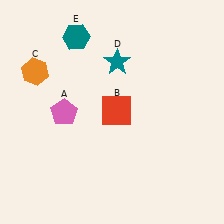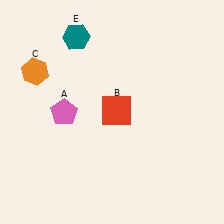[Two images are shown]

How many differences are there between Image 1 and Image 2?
There is 1 difference between the two images.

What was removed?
The teal star (D) was removed in Image 2.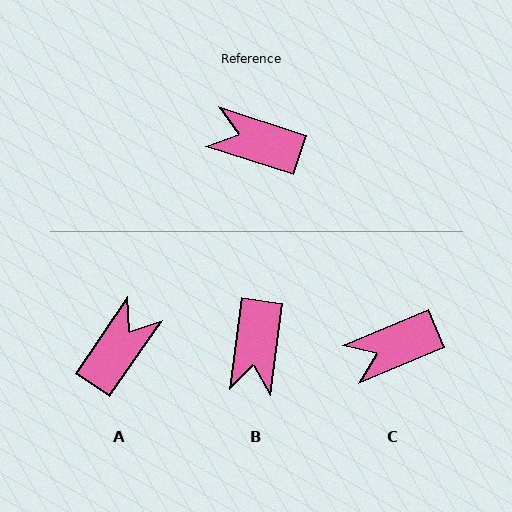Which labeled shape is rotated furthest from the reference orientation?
A, about 107 degrees away.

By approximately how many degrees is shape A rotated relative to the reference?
Approximately 107 degrees clockwise.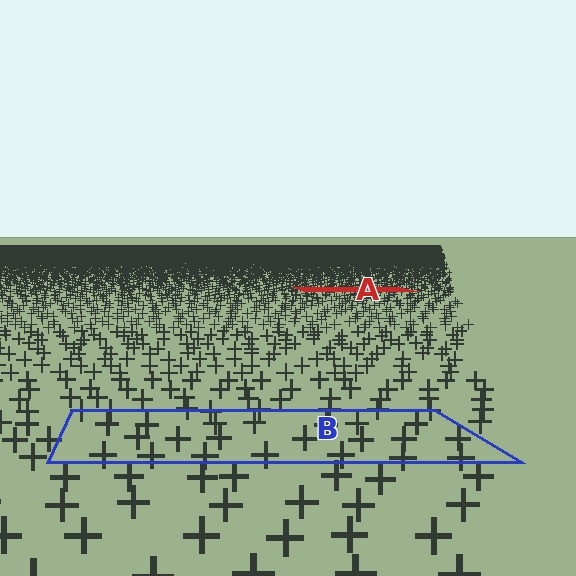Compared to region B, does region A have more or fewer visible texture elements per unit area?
Region A has more texture elements per unit area — they are packed more densely because it is farther away.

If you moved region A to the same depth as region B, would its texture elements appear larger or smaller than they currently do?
They would appear larger. At a closer depth, the same texture elements are projected at a bigger on-screen size.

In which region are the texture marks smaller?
The texture marks are smaller in region A, because it is farther away.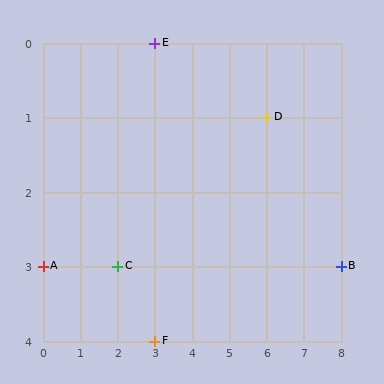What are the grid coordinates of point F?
Point F is at grid coordinates (3, 4).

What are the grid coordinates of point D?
Point D is at grid coordinates (6, 1).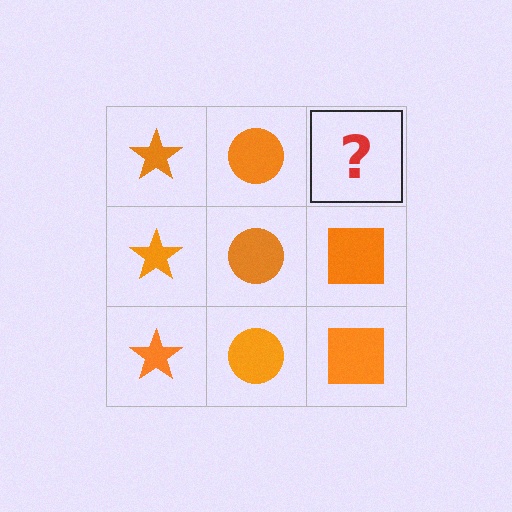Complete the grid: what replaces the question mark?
The question mark should be replaced with an orange square.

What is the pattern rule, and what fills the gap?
The rule is that each column has a consistent shape. The gap should be filled with an orange square.